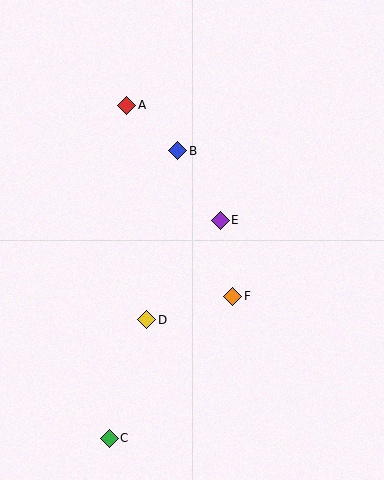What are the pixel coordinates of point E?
Point E is at (220, 220).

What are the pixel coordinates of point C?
Point C is at (109, 438).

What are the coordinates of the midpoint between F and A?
The midpoint between F and A is at (180, 201).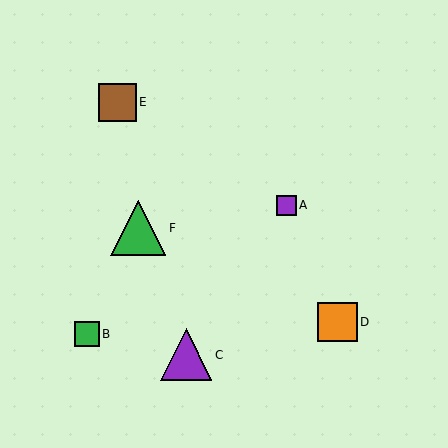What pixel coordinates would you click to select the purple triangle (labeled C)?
Click at (186, 355) to select the purple triangle C.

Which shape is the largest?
The green triangle (labeled F) is the largest.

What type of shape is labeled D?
Shape D is an orange square.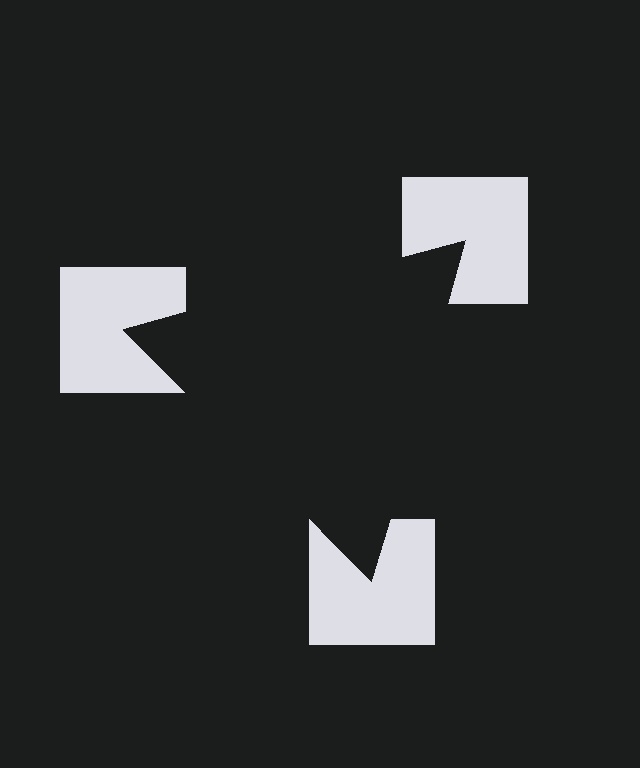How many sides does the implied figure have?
3 sides.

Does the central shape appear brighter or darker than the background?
It typically appears slightly darker than the background, even though no actual brightness change is drawn.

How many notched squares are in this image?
There are 3 — one at each vertex of the illusory triangle.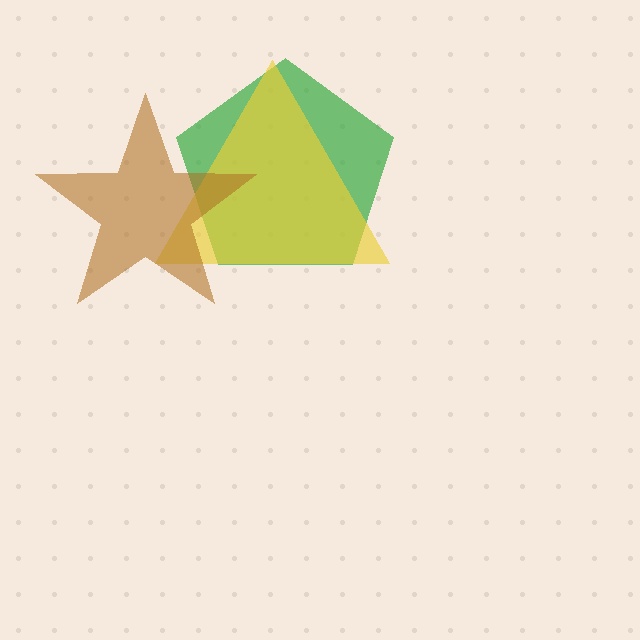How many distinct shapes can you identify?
There are 3 distinct shapes: a green pentagon, a yellow triangle, a brown star.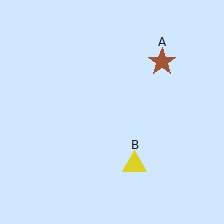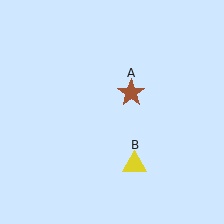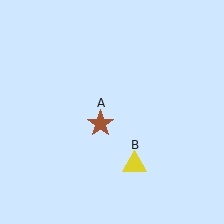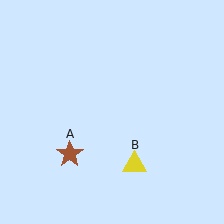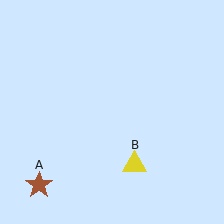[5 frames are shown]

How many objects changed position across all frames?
1 object changed position: brown star (object A).